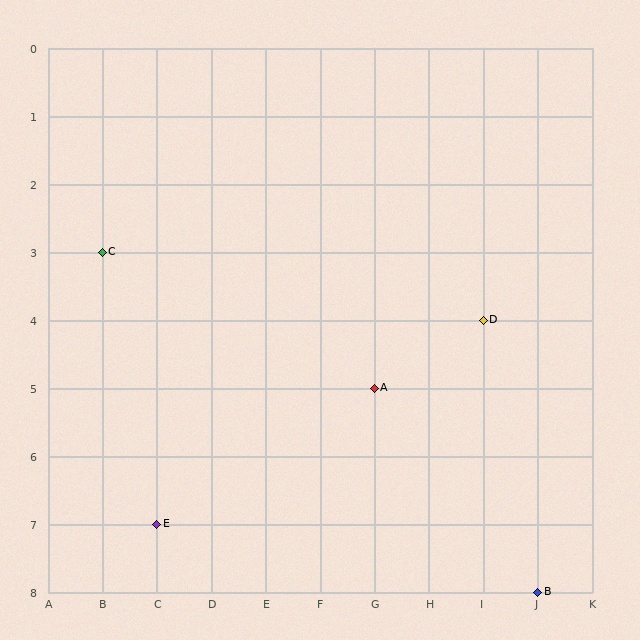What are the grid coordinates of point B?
Point B is at grid coordinates (J, 8).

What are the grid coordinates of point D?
Point D is at grid coordinates (I, 4).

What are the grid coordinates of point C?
Point C is at grid coordinates (B, 3).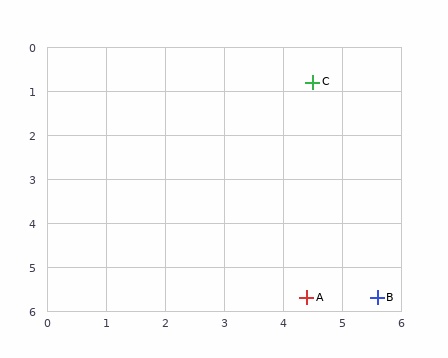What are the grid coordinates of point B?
Point B is at approximately (5.6, 5.7).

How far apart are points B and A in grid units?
Points B and A are about 1.2 grid units apart.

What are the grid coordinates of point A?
Point A is at approximately (4.4, 5.7).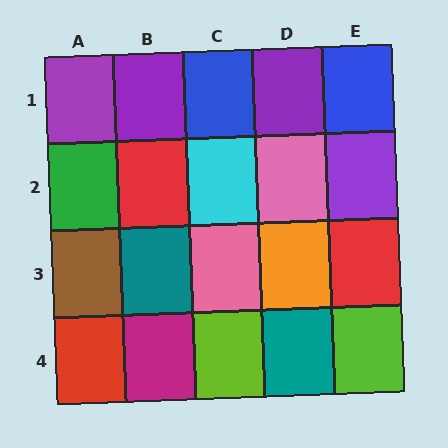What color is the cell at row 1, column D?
Purple.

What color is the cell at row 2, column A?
Green.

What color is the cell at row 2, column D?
Pink.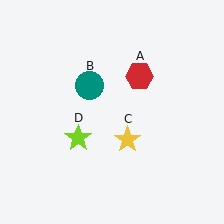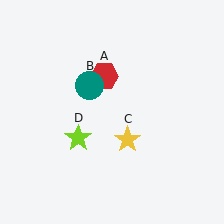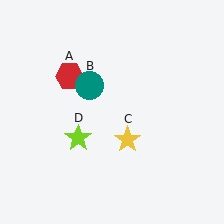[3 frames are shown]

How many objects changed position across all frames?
1 object changed position: red hexagon (object A).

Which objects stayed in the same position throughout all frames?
Teal circle (object B) and yellow star (object C) and lime star (object D) remained stationary.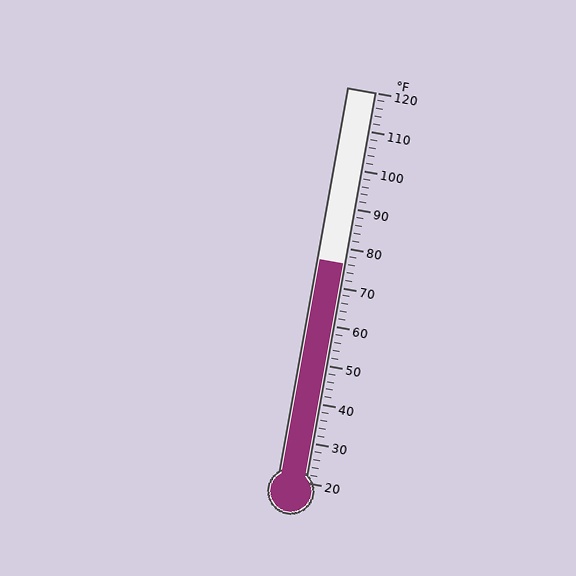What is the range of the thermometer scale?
The thermometer scale ranges from 20°F to 120°F.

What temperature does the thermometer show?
The thermometer shows approximately 76°F.